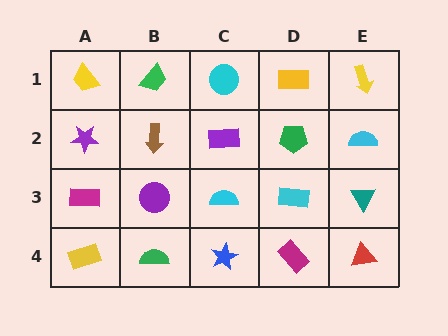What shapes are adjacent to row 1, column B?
A brown arrow (row 2, column B), a yellow trapezoid (row 1, column A), a cyan circle (row 1, column C).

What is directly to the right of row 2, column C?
A green pentagon.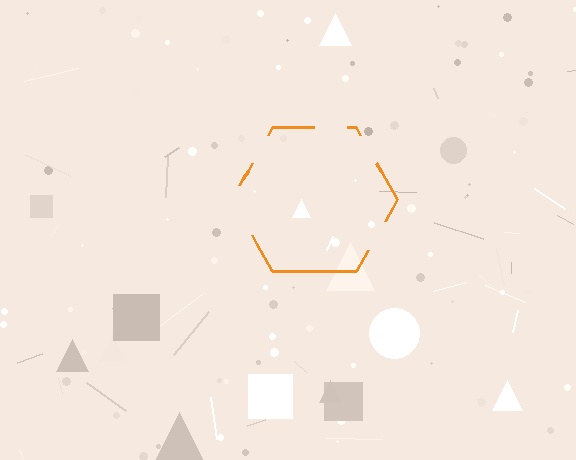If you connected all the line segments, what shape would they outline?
They would outline a hexagon.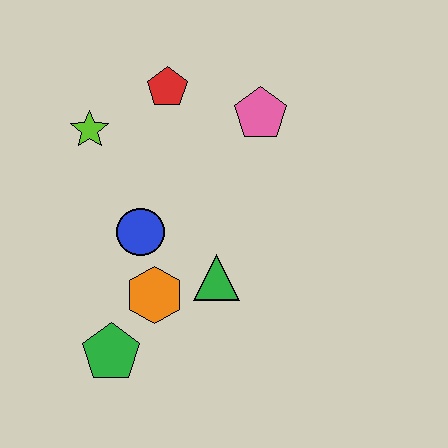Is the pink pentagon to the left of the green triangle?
No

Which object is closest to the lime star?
The red pentagon is closest to the lime star.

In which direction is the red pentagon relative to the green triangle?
The red pentagon is above the green triangle.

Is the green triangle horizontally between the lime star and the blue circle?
No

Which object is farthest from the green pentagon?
The pink pentagon is farthest from the green pentagon.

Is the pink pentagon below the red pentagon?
Yes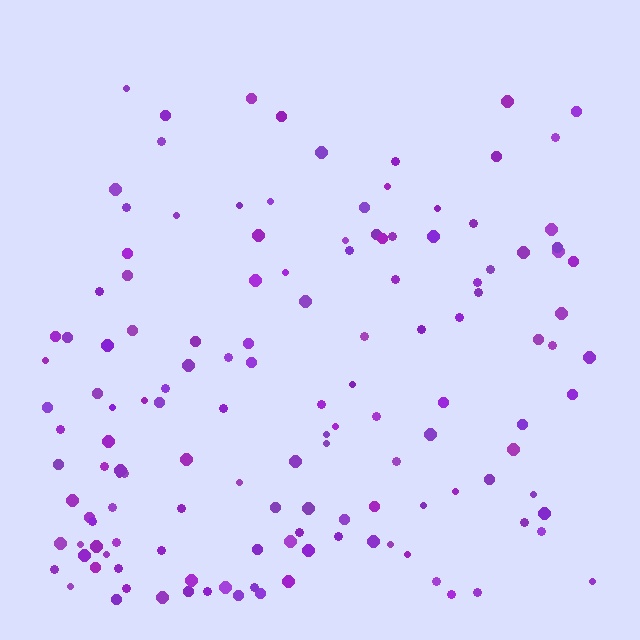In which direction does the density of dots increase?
From top to bottom, with the bottom side densest.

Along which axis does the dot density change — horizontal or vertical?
Vertical.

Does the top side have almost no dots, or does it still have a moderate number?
Still a moderate number, just noticeably fewer than the bottom.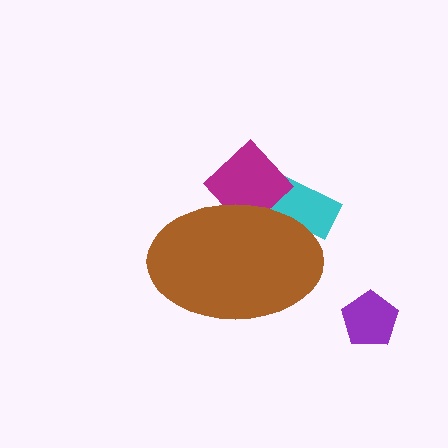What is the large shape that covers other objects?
A brown ellipse.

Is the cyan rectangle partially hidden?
Yes, the cyan rectangle is partially hidden behind the brown ellipse.